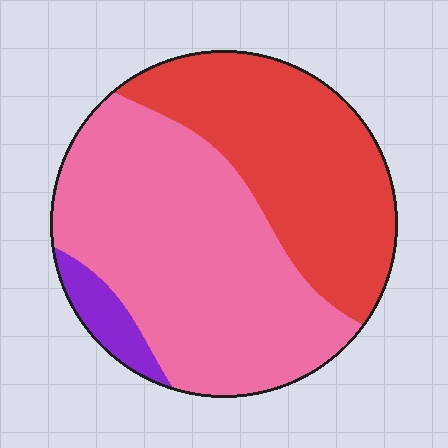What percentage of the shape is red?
Red takes up about three eighths (3/8) of the shape.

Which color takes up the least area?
Purple, at roughly 5%.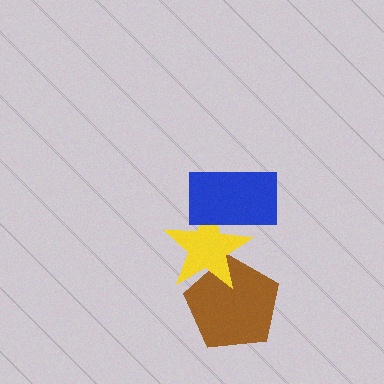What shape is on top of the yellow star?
The blue rectangle is on top of the yellow star.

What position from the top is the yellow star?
The yellow star is 2nd from the top.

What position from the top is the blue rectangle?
The blue rectangle is 1st from the top.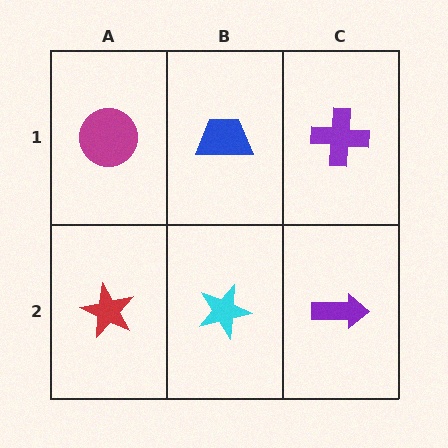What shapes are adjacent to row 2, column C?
A purple cross (row 1, column C), a cyan star (row 2, column B).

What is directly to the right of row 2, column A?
A cyan star.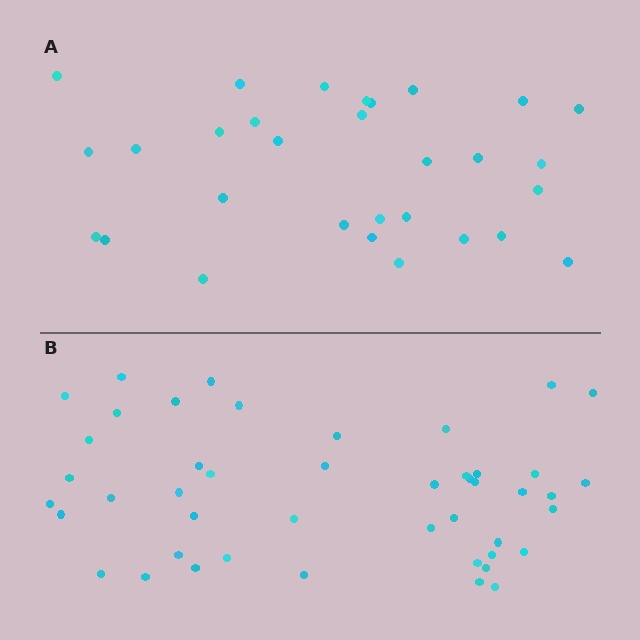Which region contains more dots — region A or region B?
Region B (the bottom region) has more dots.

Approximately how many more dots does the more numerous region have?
Region B has approximately 15 more dots than region A.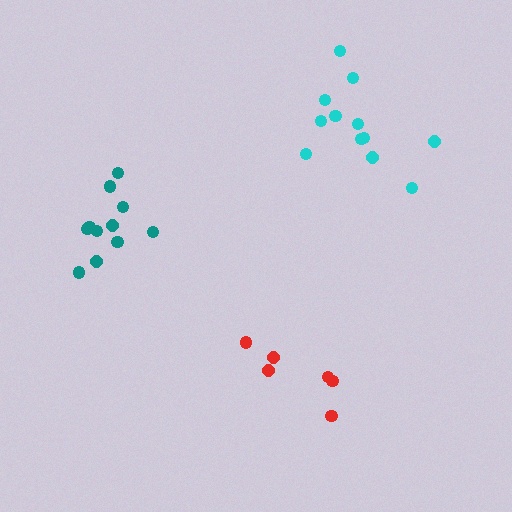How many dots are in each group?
Group 1: 11 dots, Group 2: 12 dots, Group 3: 6 dots (29 total).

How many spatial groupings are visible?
There are 3 spatial groupings.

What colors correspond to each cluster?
The clusters are colored: teal, cyan, red.